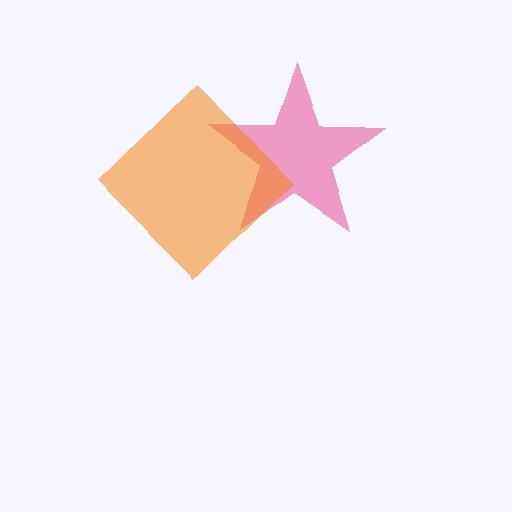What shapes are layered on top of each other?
The layered shapes are: a pink star, an orange diamond.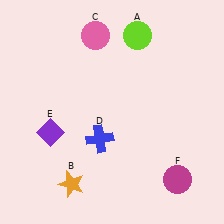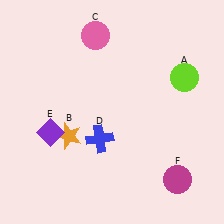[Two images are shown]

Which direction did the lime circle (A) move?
The lime circle (A) moved right.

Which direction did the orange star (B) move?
The orange star (B) moved up.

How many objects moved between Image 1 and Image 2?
2 objects moved between the two images.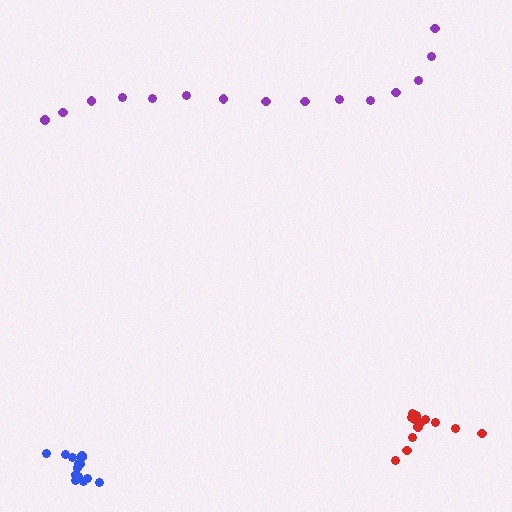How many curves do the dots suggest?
There are 3 distinct paths.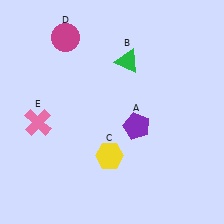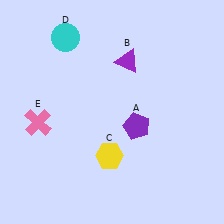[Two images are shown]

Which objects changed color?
B changed from green to purple. D changed from magenta to cyan.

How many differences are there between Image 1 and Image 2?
There are 2 differences between the two images.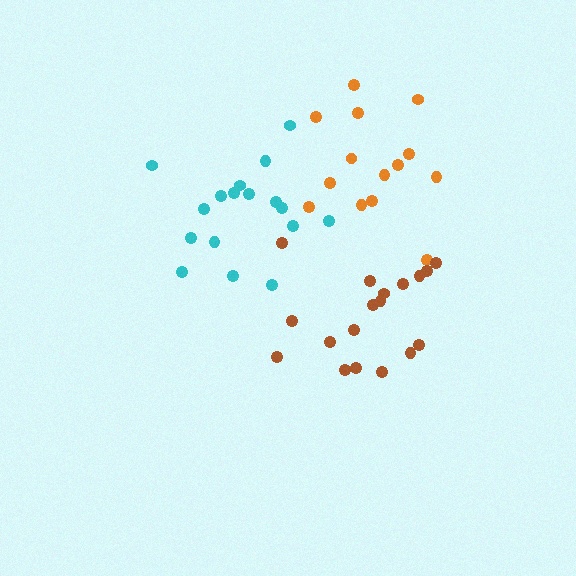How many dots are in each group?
Group 1: 14 dots, Group 2: 18 dots, Group 3: 17 dots (49 total).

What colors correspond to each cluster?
The clusters are colored: orange, brown, cyan.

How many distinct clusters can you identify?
There are 3 distinct clusters.